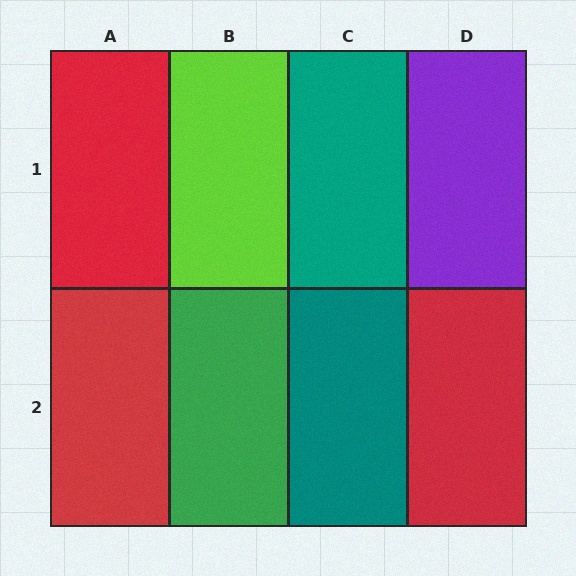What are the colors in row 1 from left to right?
Red, lime, teal, purple.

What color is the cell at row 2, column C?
Teal.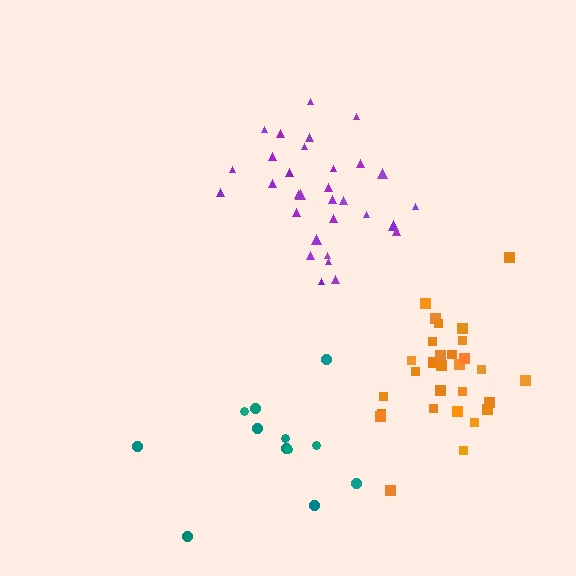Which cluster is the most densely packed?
Orange.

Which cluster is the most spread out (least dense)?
Teal.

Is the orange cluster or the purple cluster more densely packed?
Orange.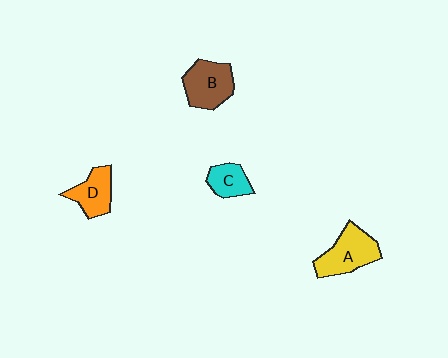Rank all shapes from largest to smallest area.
From largest to smallest: A (yellow), B (brown), D (orange), C (cyan).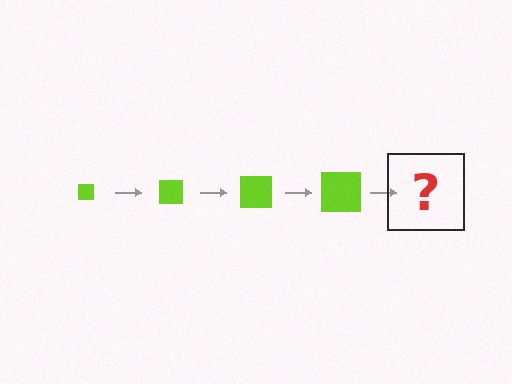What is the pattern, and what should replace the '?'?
The pattern is that the square gets progressively larger each step. The '?' should be a lime square, larger than the previous one.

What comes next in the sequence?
The next element should be a lime square, larger than the previous one.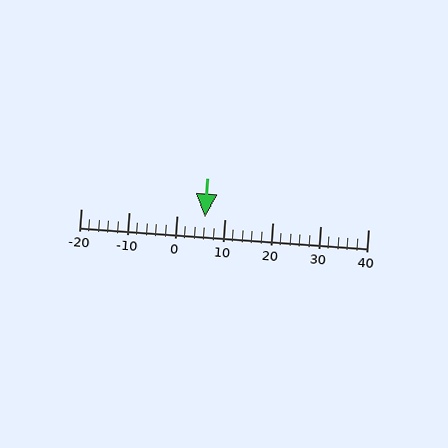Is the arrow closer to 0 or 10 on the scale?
The arrow is closer to 10.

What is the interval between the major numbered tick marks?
The major tick marks are spaced 10 units apart.